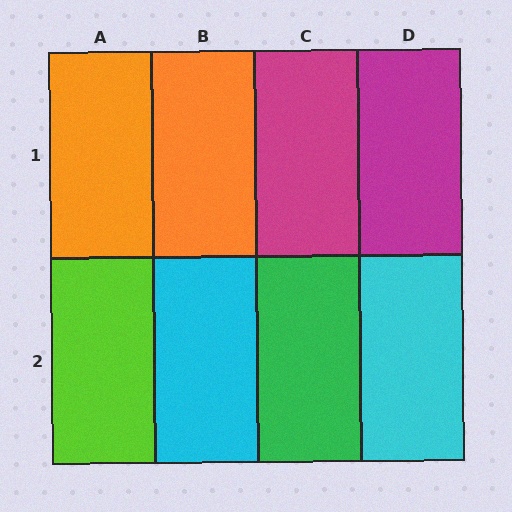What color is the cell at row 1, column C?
Magenta.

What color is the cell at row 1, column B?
Orange.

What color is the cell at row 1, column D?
Magenta.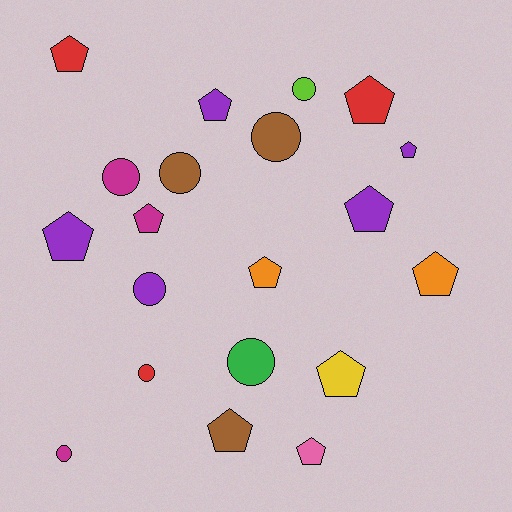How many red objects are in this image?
There are 3 red objects.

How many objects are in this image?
There are 20 objects.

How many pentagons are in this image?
There are 12 pentagons.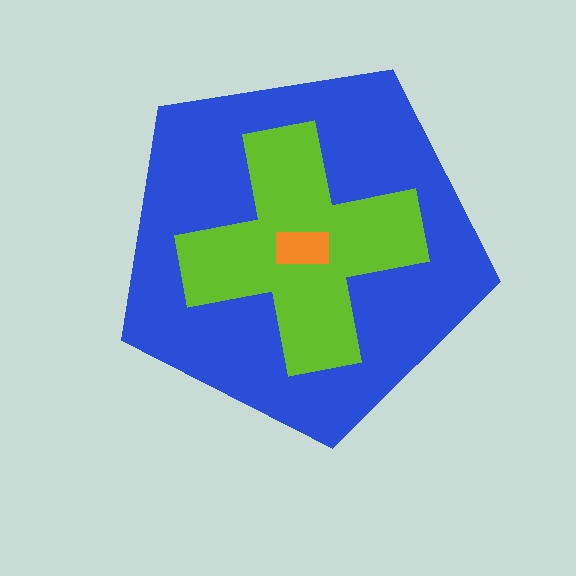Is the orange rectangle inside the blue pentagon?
Yes.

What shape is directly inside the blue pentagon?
The lime cross.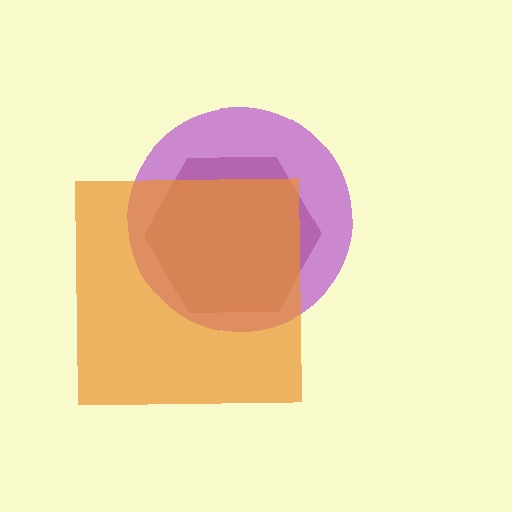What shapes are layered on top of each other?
The layered shapes are: a brown hexagon, a purple circle, an orange square.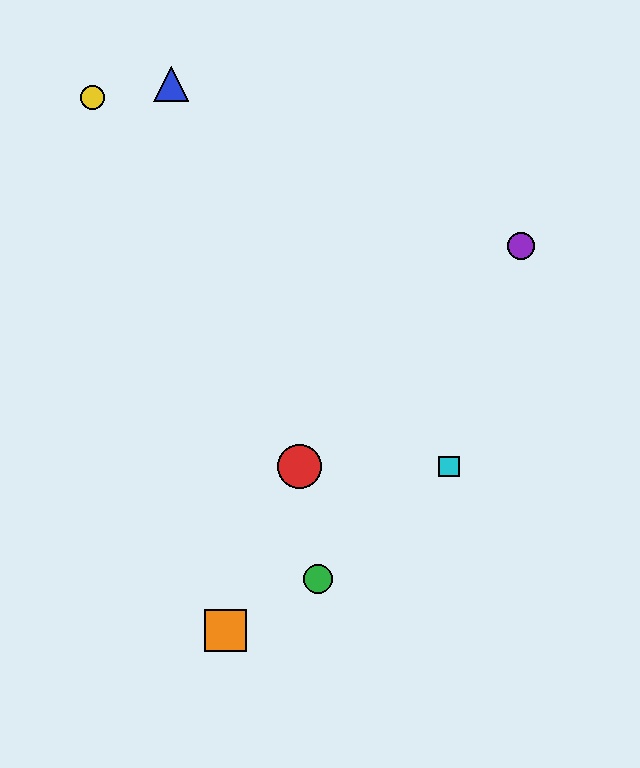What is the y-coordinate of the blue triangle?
The blue triangle is at y≈84.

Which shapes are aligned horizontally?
The red circle, the cyan square are aligned horizontally.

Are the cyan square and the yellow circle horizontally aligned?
No, the cyan square is at y≈467 and the yellow circle is at y≈97.